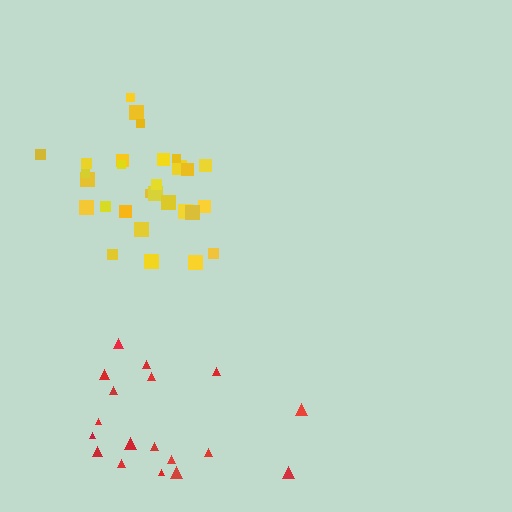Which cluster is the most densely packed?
Yellow.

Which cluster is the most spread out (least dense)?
Red.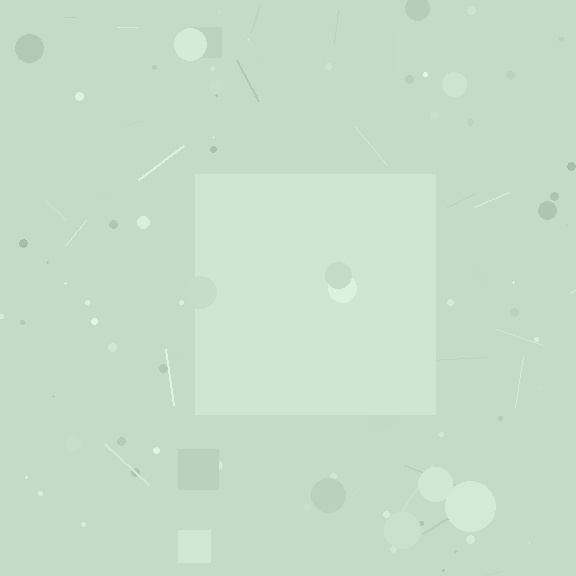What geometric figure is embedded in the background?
A square is embedded in the background.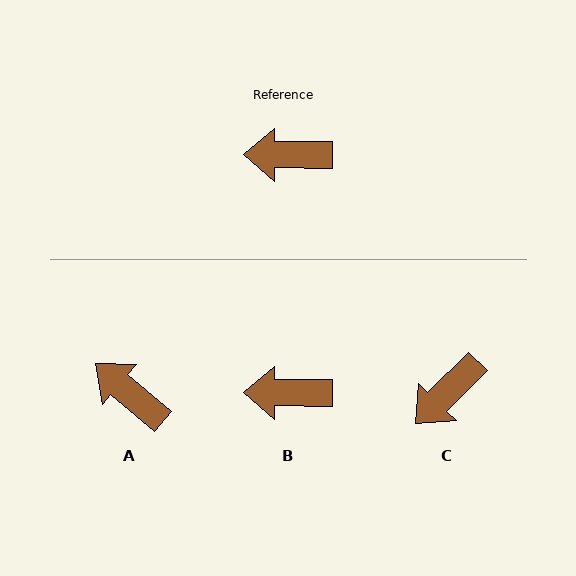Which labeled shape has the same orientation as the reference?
B.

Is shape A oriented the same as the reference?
No, it is off by about 41 degrees.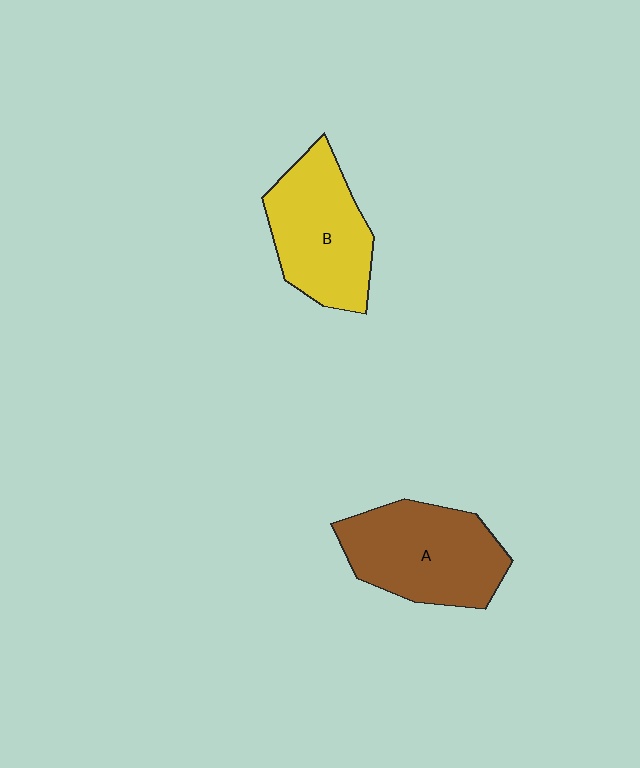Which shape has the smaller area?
Shape B (yellow).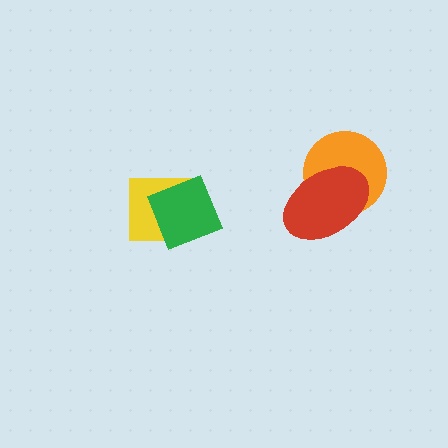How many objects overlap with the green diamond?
1 object overlaps with the green diamond.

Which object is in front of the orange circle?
The red ellipse is in front of the orange circle.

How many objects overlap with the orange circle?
1 object overlaps with the orange circle.